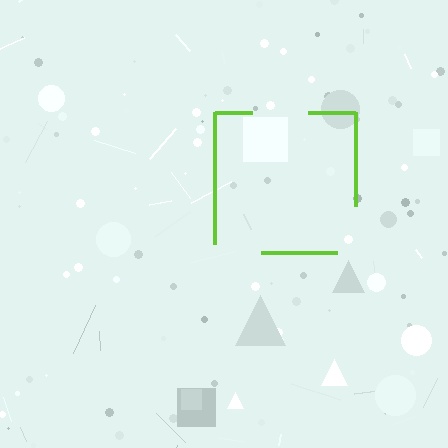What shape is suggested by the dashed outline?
The dashed outline suggests a square.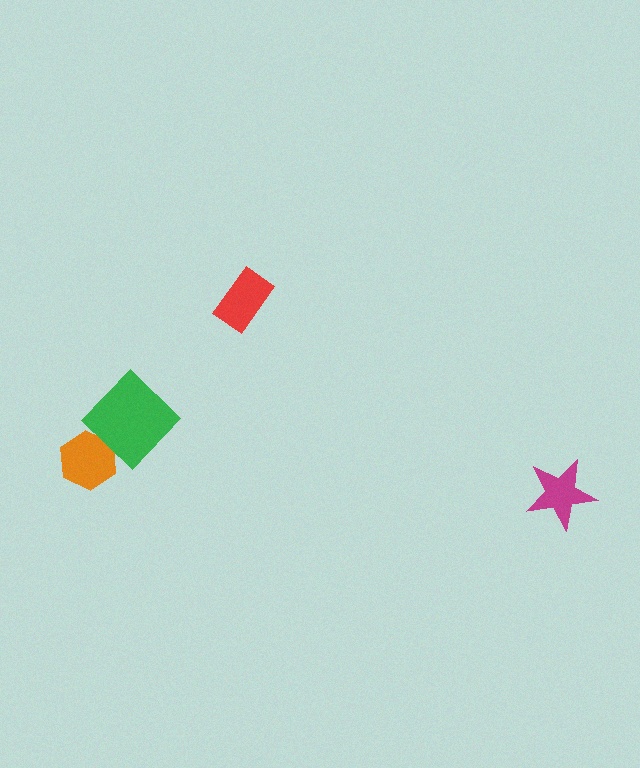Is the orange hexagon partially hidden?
Yes, it is partially covered by another shape.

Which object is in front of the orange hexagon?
The green diamond is in front of the orange hexagon.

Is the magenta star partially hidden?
No, no other shape covers it.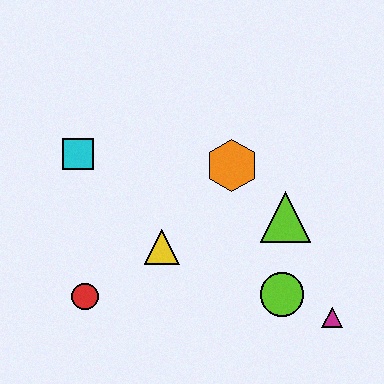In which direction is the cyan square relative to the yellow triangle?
The cyan square is above the yellow triangle.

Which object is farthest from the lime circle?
The cyan square is farthest from the lime circle.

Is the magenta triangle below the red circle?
Yes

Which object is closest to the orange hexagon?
The lime triangle is closest to the orange hexagon.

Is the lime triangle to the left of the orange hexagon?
No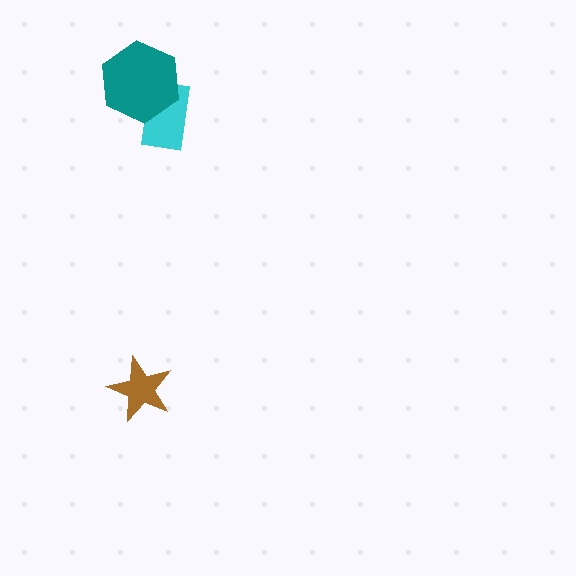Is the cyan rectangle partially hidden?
Yes, it is partially covered by another shape.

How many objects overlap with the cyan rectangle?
1 object overlaps with the cyan rectangle.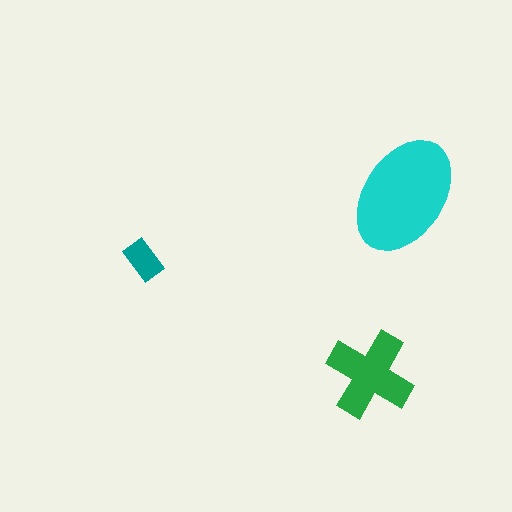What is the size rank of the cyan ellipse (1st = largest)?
1st.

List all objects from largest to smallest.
The cyan ellipse, the green cross, the teal rectangle.